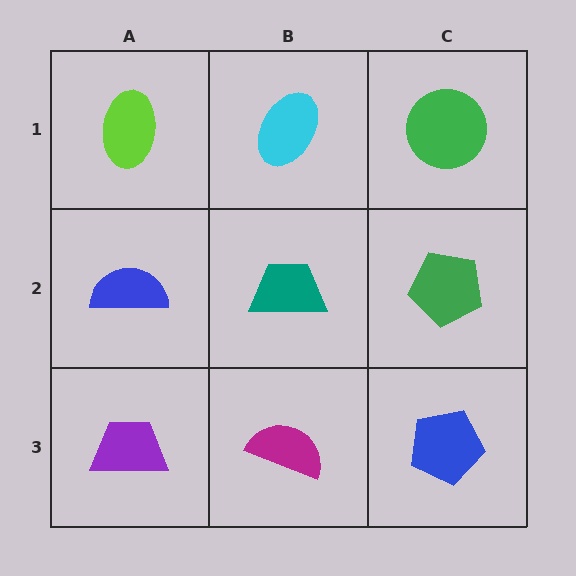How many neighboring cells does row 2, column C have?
3.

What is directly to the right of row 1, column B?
A green circle.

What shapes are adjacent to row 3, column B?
A teal trapezoid (row 2, column B), a purple trapezoid (row 3, column A), a blue pentagon (row 3, column C).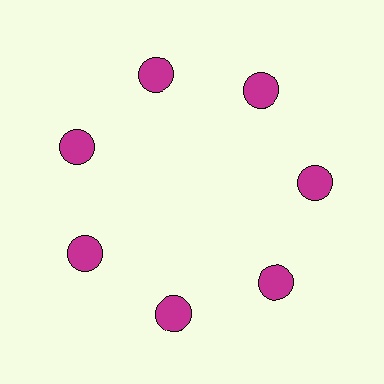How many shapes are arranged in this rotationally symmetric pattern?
There are 7 shapes, arranged in 7 groups of 1.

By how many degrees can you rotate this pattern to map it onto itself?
The pattern maps onto itself every 51 degrees of rotation.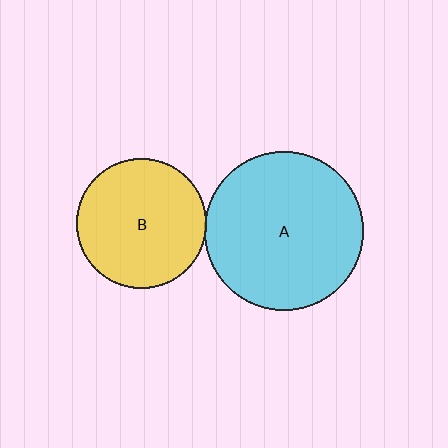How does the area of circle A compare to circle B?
Approximately 1.5 times.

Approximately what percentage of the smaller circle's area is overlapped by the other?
Approximately 5%.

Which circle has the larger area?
Circle A (cyan).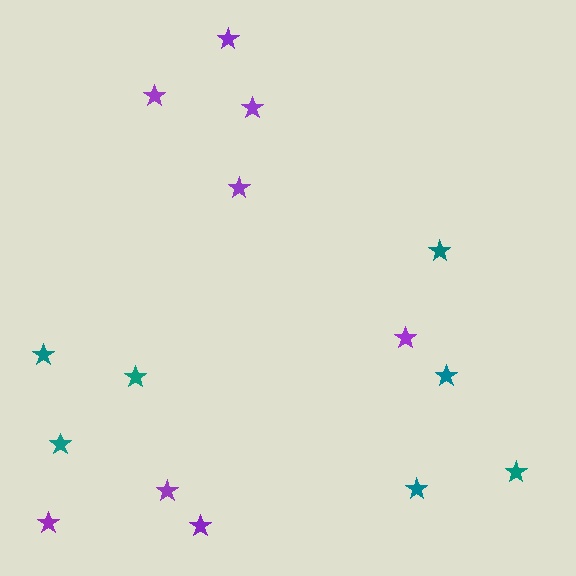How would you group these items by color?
There are 2 groups: one group of purple stars (8) and one group of teal stars (7).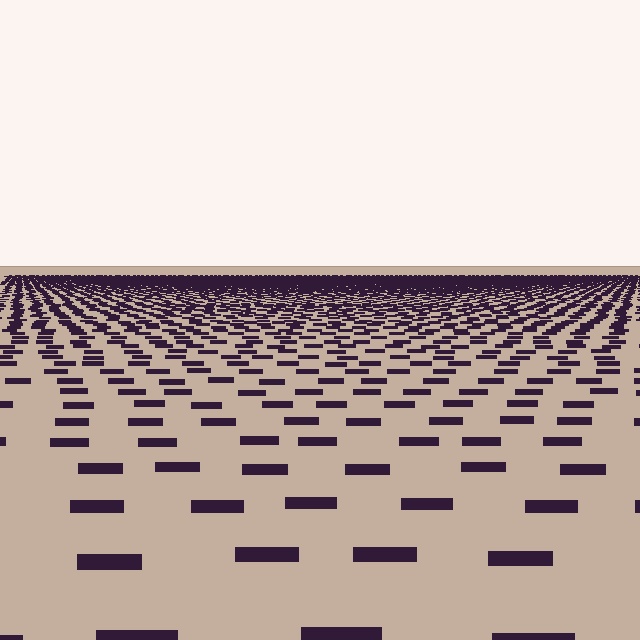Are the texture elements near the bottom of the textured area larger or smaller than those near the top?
Larger. Near the bottom, elements are closer to the viewer and appear at a bigger on-screen size.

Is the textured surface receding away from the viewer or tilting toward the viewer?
The surface is receding away from the viewer. Texture elements get smaller and denser toward the top.